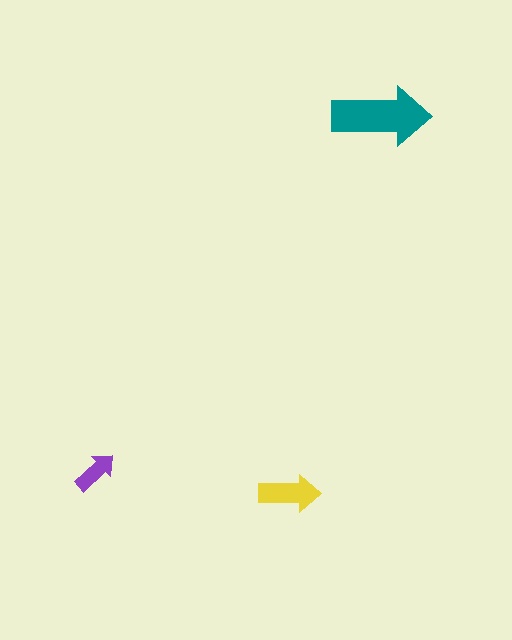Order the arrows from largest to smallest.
the teal one, the yellow one, the purple one.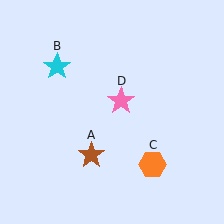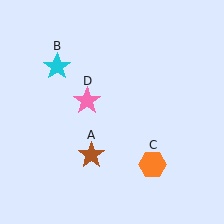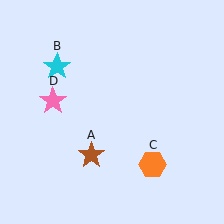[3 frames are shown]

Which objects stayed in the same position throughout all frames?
Brown star (object A) and cyan star (object B) and orange hexagon (object C) remained stationary.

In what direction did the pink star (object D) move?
The pink star (object D) moved left.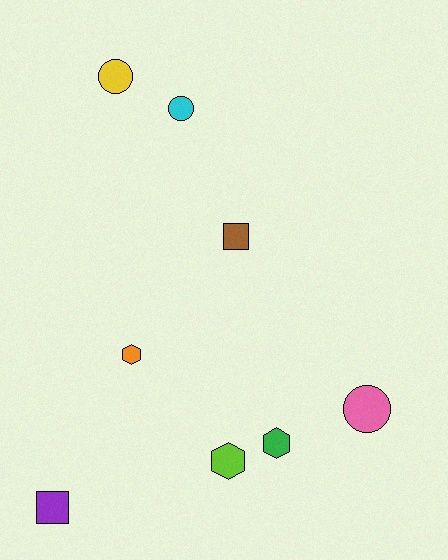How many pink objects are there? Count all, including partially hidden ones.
There is 1 pink object.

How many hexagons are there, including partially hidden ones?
There are 3 hexagons.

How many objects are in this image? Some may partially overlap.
There are 8 objects.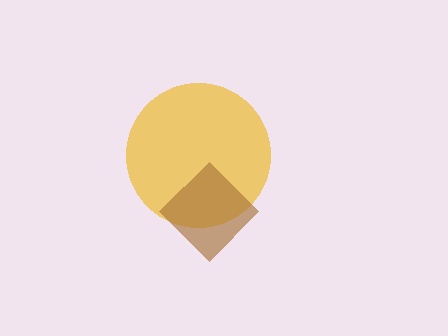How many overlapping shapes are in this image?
There are 2 overlapping shapes in the image.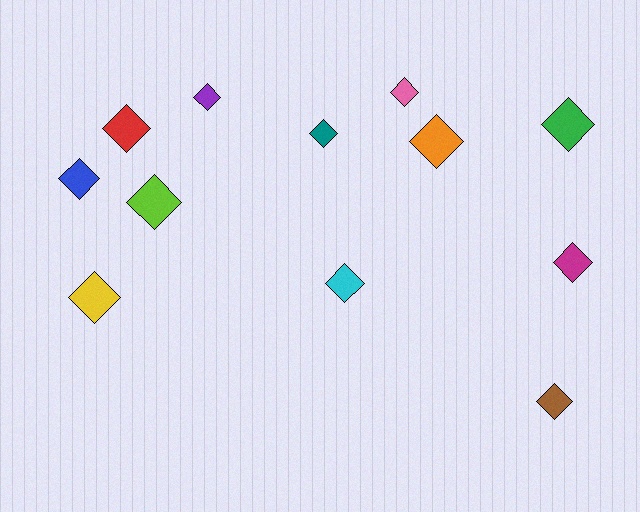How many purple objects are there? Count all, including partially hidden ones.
There is 1 purple object.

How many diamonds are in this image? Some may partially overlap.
There are 12 diamonds.